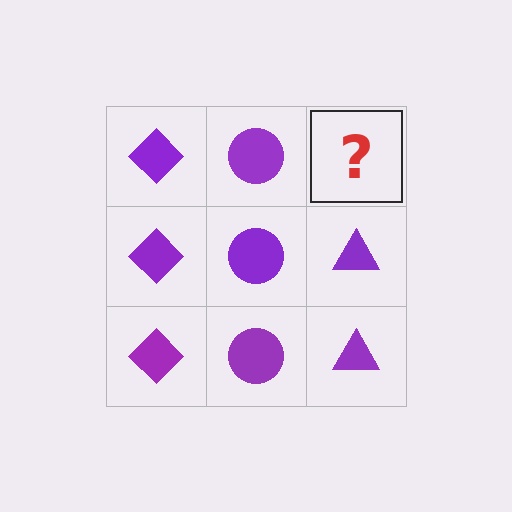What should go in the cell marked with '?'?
The missing cell should contain a purple triangle.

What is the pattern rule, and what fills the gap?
The rule is that each column has a consistent shape. The gap should be filled with a purple triangle.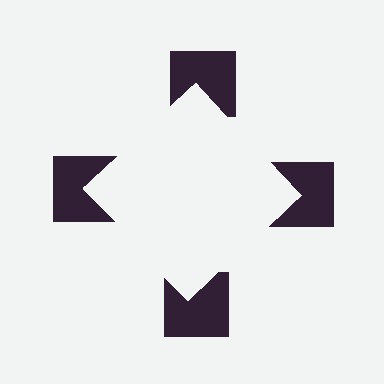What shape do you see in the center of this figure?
An illusory square — its edges are inferred from the aligned wedge cuts in the notched squares, not physically drawn.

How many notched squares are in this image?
There are 4 — one at each vertex of the illusory square.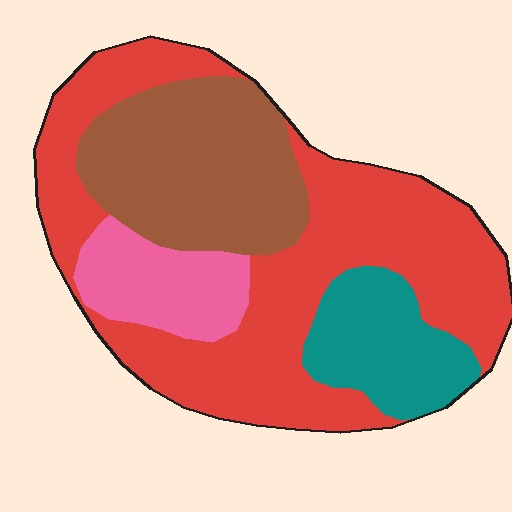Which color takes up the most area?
Red, at roughly 50%.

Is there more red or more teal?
Red.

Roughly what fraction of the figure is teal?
Teal covers roughly 15% of the figure.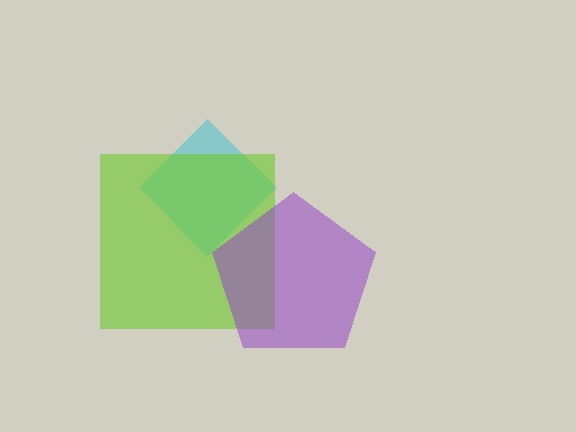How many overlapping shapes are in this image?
There are 3 overlapping shapes in the image.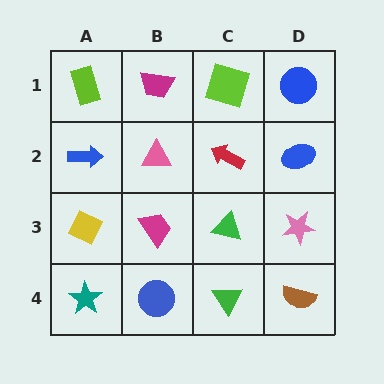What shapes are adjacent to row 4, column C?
A green triangle (row 3, column C), a blue circle (row 4, column B), a brown semicircle (row 4, column D).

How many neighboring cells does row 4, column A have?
2.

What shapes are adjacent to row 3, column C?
A red arrow (row 2, column C), a green triangle (row 4, column C), a magenta trapezoid (row 3, column B), a pink star (row 3, column D).